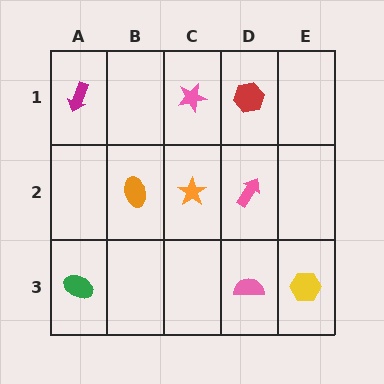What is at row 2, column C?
An orange star.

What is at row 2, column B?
An orange ellipse.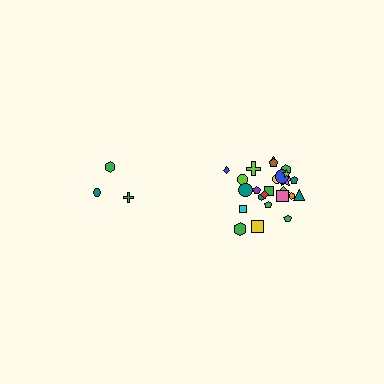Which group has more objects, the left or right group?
The right group.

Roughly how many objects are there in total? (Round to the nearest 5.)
Roughly 30 objects in total.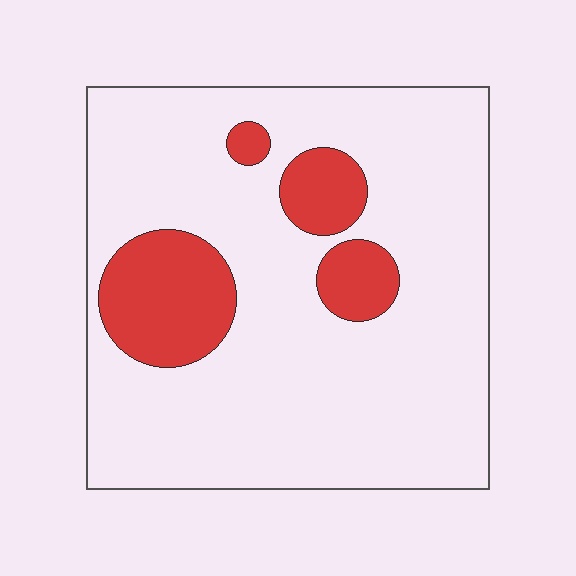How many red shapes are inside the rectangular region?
4.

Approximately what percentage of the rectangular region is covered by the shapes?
Approximately 15%.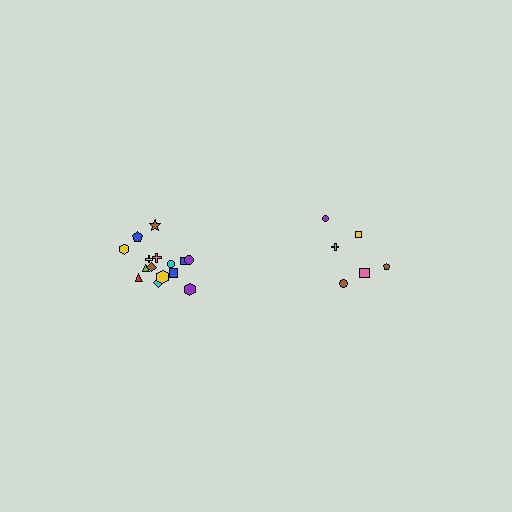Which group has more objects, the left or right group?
The left group.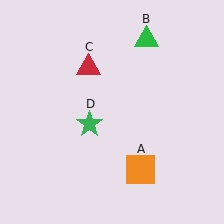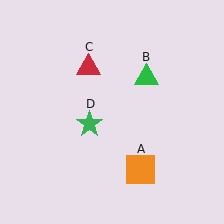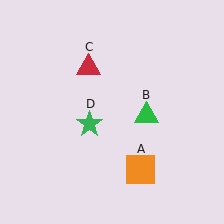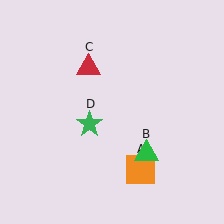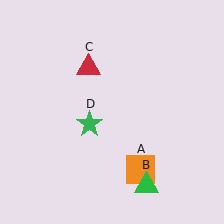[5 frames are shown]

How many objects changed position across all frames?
1 object changed position: green triangle (object B).